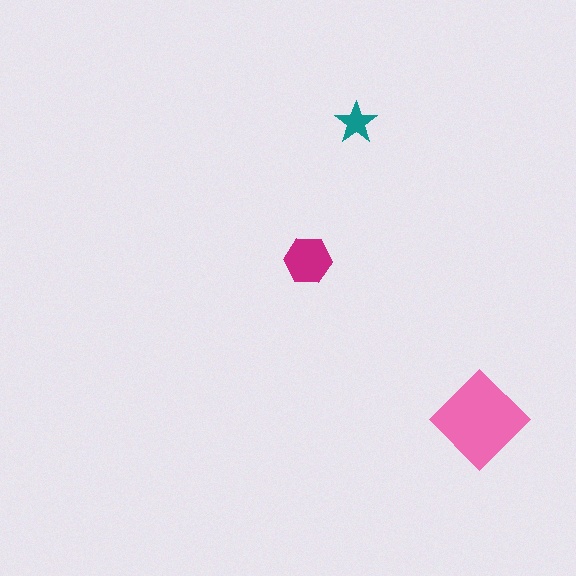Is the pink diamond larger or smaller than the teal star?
Larger.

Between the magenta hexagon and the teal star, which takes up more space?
The magenta hexagon.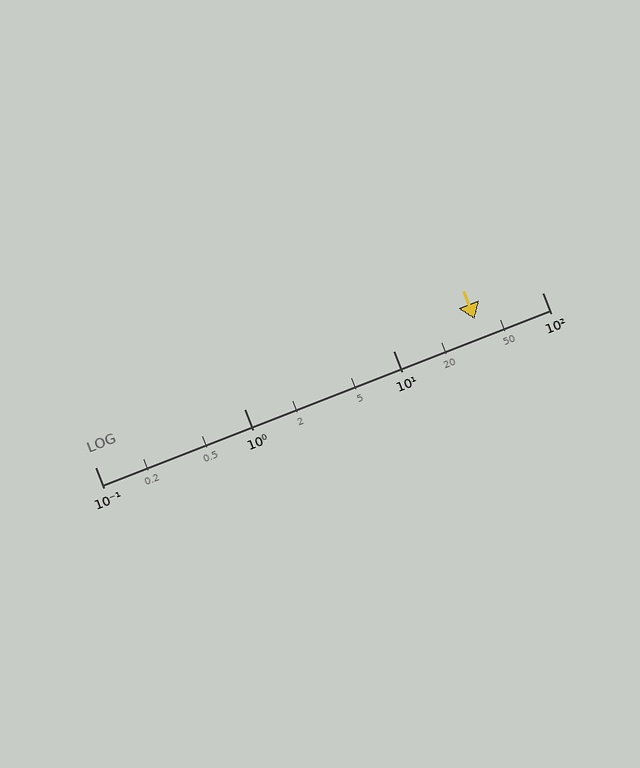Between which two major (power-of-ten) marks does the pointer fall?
The pointer is between 10 and 100.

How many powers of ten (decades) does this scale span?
The scale spans 3 decades, from 0.1 to 100.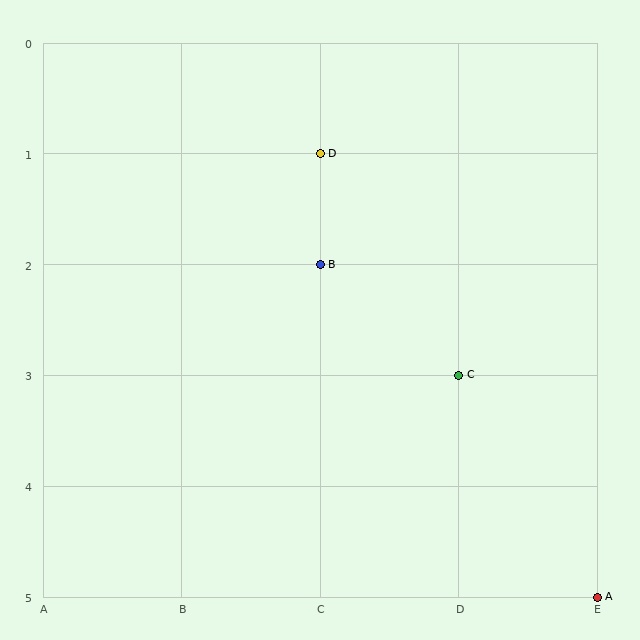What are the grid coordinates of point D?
Point D is at grid coordinates (C, 1).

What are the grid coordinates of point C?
Point C is at grid coordinates (D, 3).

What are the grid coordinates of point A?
Point A is at grid coordinates (E, 5).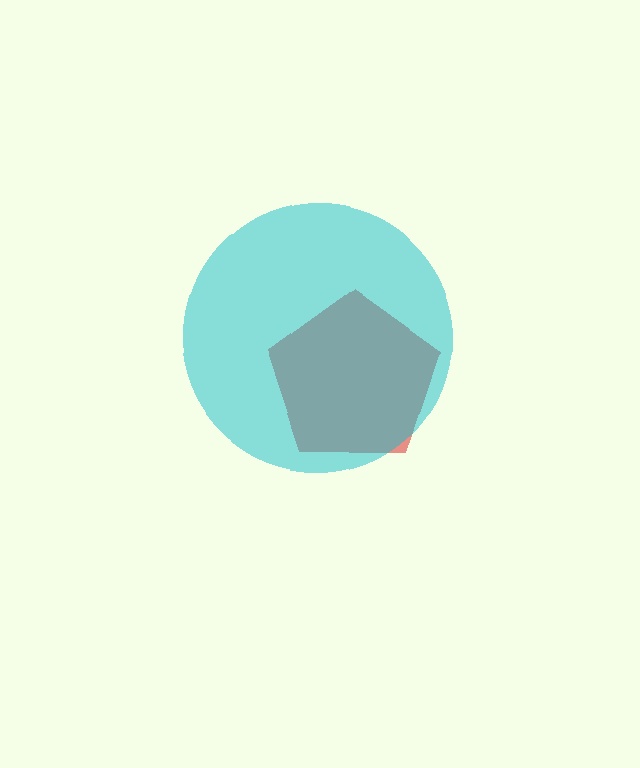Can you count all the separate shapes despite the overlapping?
Yes, there are 2 separate shapes.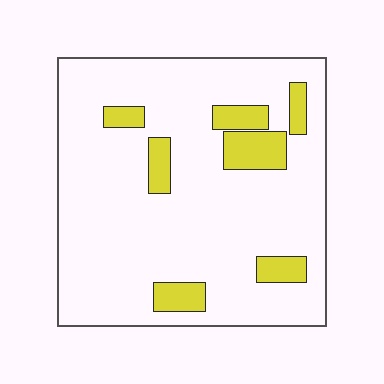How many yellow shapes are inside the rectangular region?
7.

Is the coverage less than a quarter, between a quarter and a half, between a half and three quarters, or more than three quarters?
Less than a quarter.